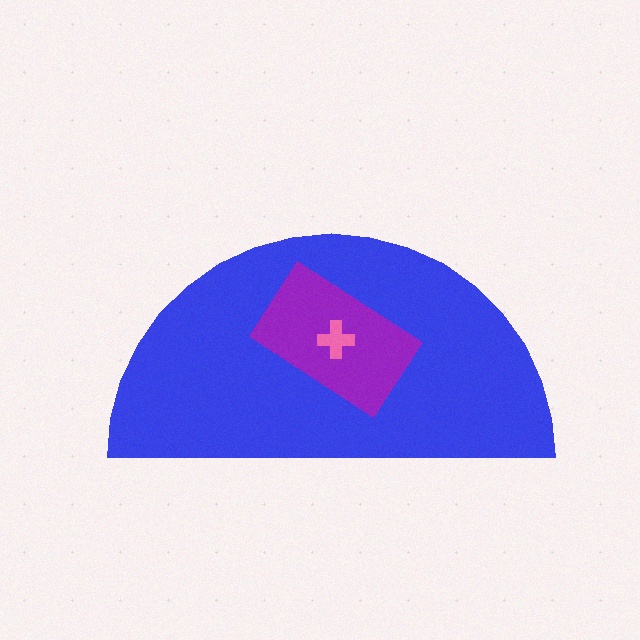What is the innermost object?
The pink cross.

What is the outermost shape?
The blue semicircle.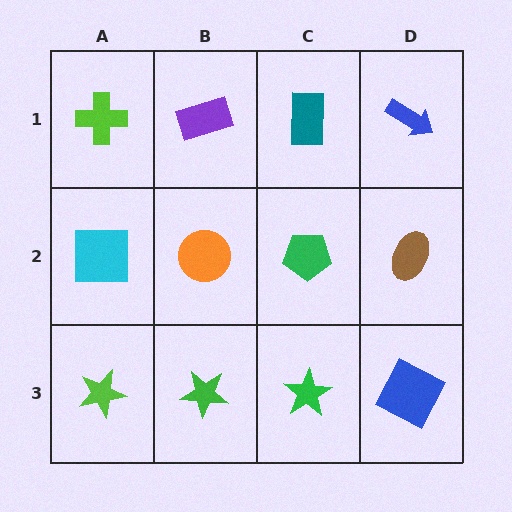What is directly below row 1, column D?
A brown ellipse.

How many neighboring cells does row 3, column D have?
2.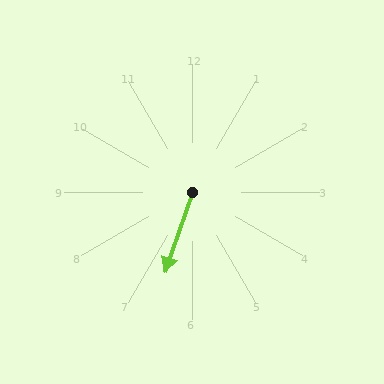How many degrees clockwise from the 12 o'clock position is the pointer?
Approximately 199 degrees.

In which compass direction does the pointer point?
South.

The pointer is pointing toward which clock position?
Roughly 7 o'clock.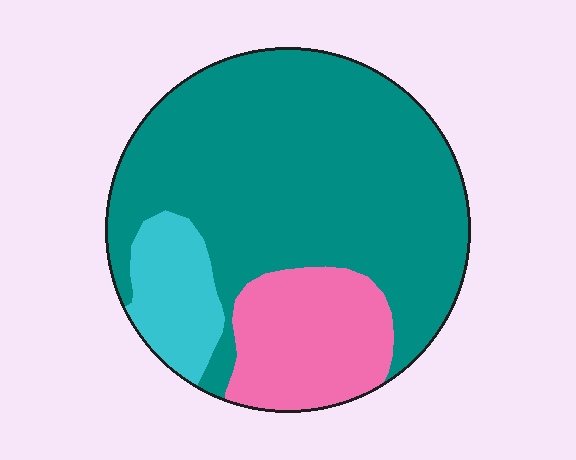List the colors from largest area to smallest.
From largest to smallest: teal, pink, cyan.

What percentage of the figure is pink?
Pink covers 20% of the figure.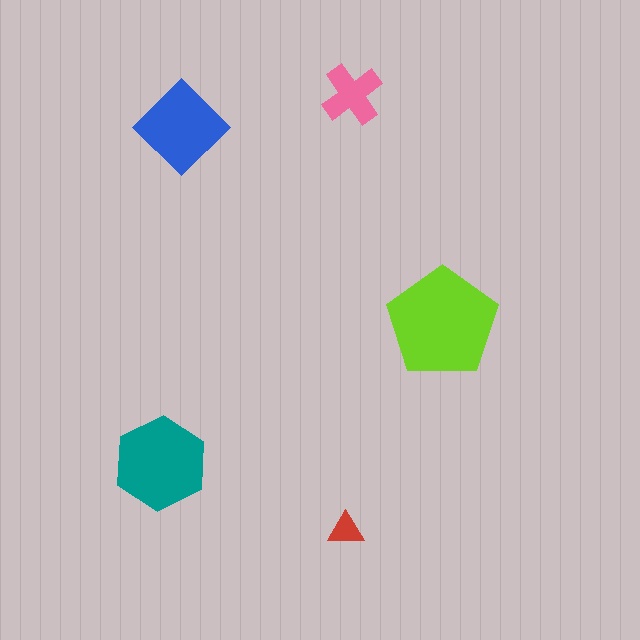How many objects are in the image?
There are 5 objects in the image.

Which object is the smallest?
The red triangle.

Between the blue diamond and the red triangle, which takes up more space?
The blue diamond.